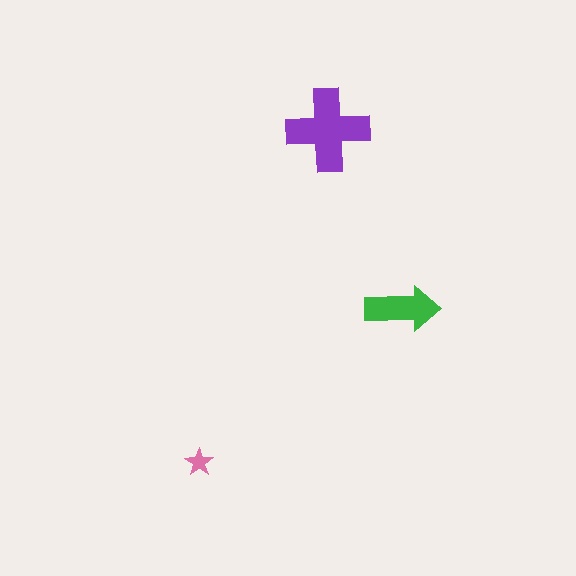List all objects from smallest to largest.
The pink star, the green arrow, the purple cross.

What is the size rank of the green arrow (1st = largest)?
2nd.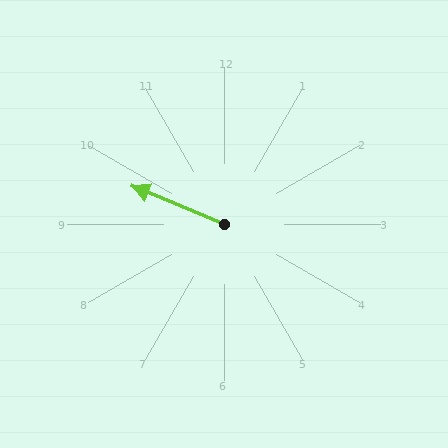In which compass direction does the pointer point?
West.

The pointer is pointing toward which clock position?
Roughly 10 o'clock.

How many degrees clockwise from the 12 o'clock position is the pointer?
Approximately 292 degrees.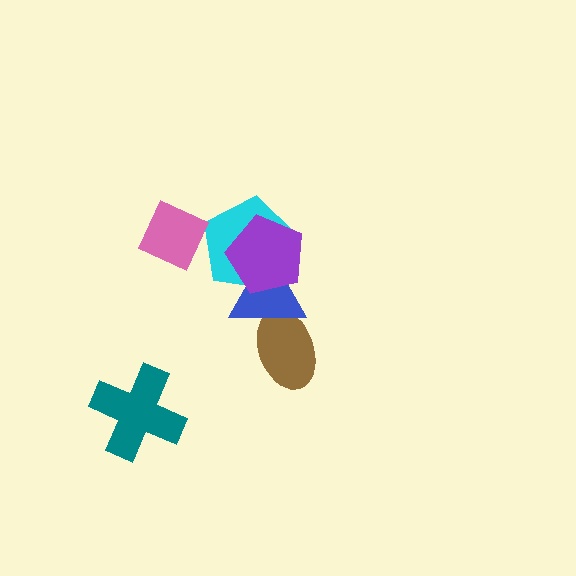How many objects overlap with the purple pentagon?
2 objects overlap with the purple pentagon.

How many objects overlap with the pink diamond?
1 object overlaps with the pink diamond.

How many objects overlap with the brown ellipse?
1 object overlaps with the brown ellipse.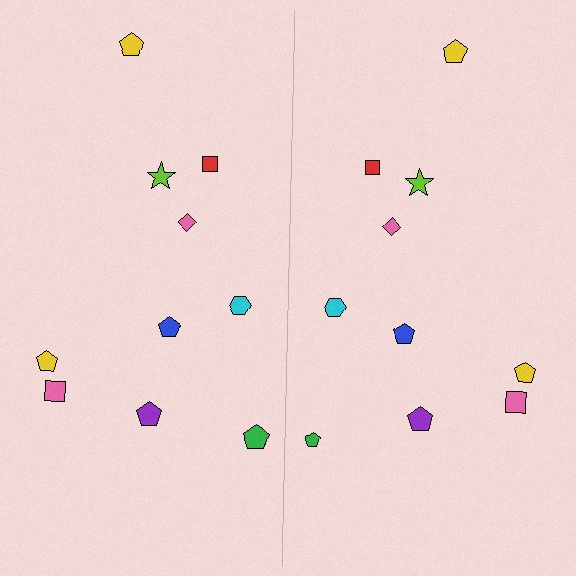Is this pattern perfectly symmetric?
No, the pattern is not perfectly symmetric. The green pentagon on the right side has a different size than its mirror counterpart.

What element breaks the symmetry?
The green pentagon on the right side has a different size than its mirror counterpart.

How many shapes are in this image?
There are 20 shapes in this image.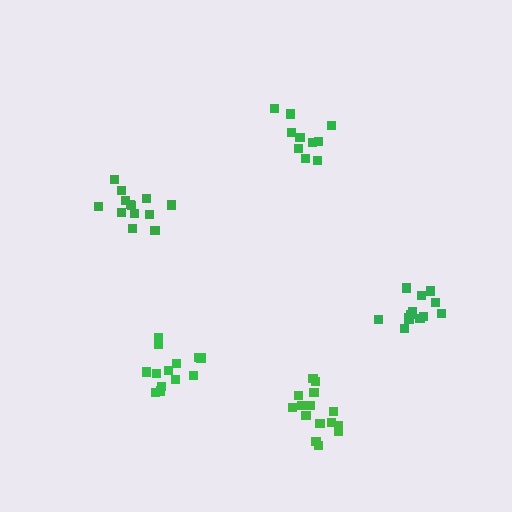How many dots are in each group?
Group 1: 10 dots, Group 2: 13 dots, Group 3: 14 dots, Group 4: 13 dots, Group 5: 15 dots (65 total).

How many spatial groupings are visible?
There are 5 spatial groupings.